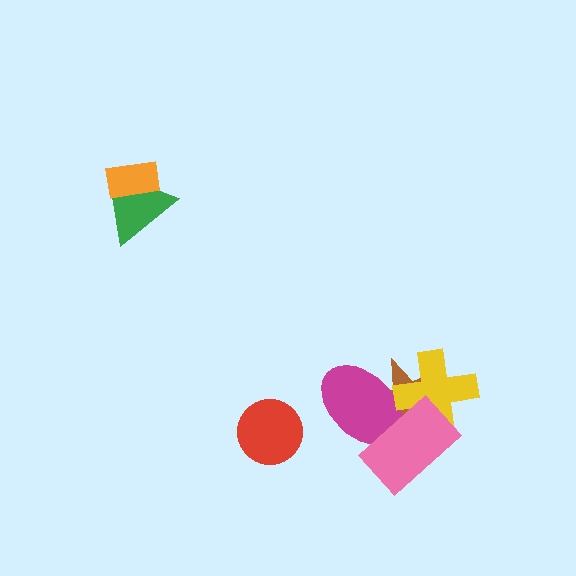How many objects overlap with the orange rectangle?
1 object overlaps with the orange rectangle.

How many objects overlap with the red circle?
0 objects overlap with the red circle.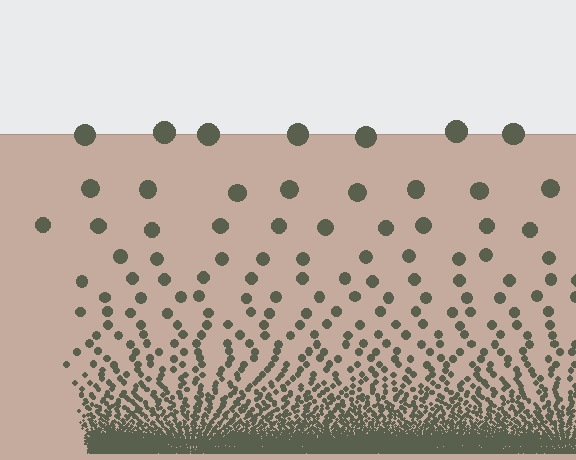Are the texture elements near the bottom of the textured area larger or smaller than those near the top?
Smaller. The gradient is inverted — elements near the bottom are smaller and denser.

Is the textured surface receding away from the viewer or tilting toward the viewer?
The surface appears to tilt toward the viewer. Texture elements get larger and sparser toward the top.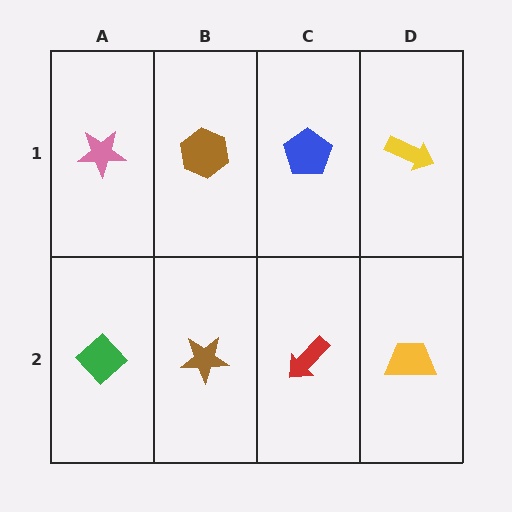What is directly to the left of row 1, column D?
A blue pentagon.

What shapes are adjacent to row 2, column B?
A brown hexagon (row 1, column B), a green diamond (row 2, column A), a red arrow (row 2, column C).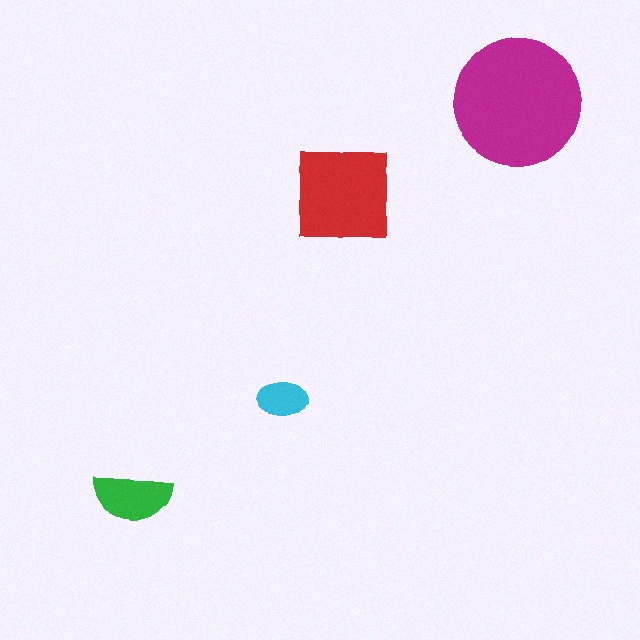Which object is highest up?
The magenta circle is topmost.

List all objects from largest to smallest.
The magenta circle, the red square, the green semicircle, the cyan ellipse.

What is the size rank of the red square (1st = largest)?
2nd.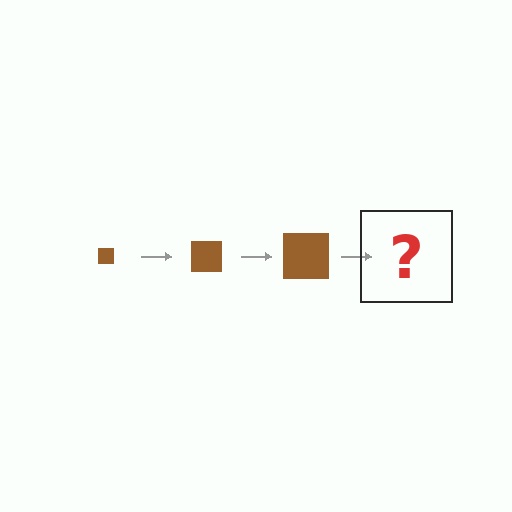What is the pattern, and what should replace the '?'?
The pattern is that the square gets progressively larger each step. The '?' should be a brown square, larger than the previous one.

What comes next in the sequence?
The next element should be a brown square, larger than the previous one.